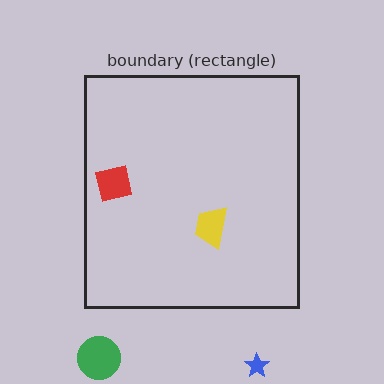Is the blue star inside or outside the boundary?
Outside.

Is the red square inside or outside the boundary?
Inside.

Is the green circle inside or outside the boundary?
Outside.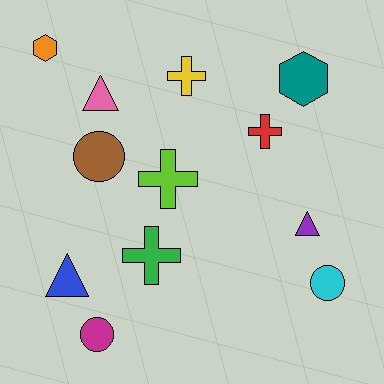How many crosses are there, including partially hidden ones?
There are 4 crosses.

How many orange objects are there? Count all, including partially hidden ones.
There is 1 orange object.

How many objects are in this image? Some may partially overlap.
There are 12 objects.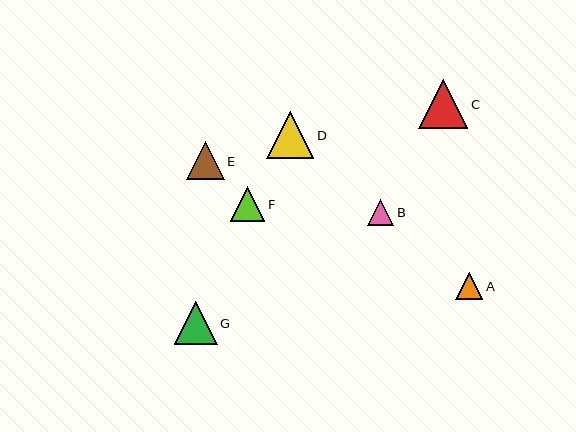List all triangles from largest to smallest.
From largest to smallest: C, D, G, E, F, A, B.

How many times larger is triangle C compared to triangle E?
Triangle C is approximately 1.3 times the size of triangle E.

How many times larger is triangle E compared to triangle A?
Triangle E is approximately 1.4 times the size of triangle A.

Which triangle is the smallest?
Triangle B is the smallest with a size of approximately 26 pixels.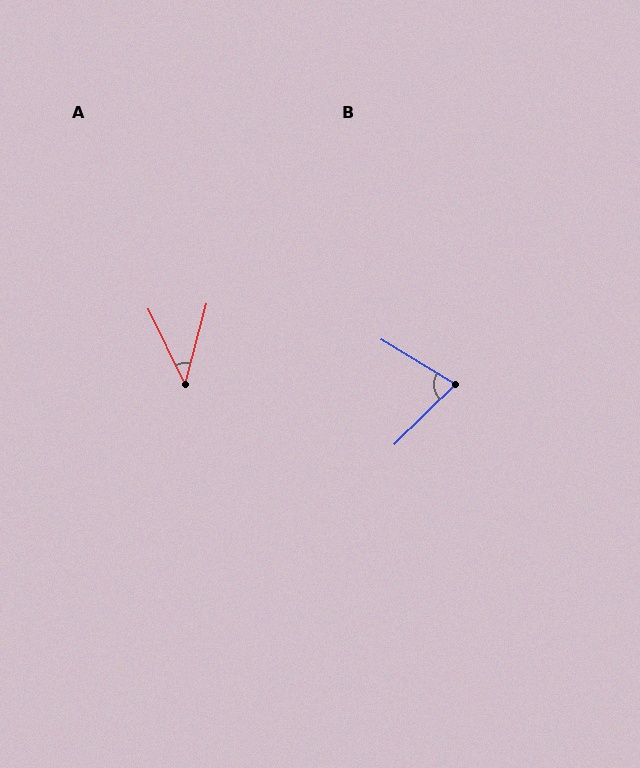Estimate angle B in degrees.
Approximately 75 degrees.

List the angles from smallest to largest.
A (41°), B (75°).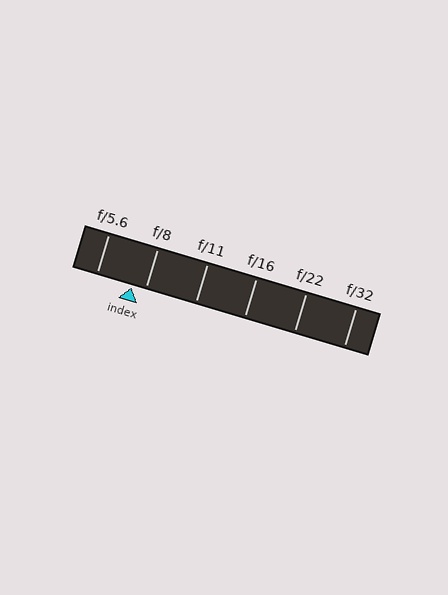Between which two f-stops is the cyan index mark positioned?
The index mark is between f/5.6 and f/8.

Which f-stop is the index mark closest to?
The index mark is closest to f/8.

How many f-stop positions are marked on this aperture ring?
There are 6 f-stop positions marked.